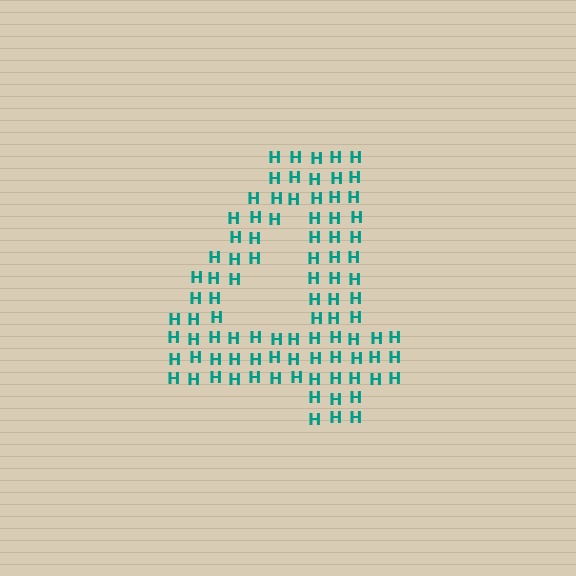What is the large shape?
The large shape is the digit 4.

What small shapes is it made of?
It is made of small letter H's.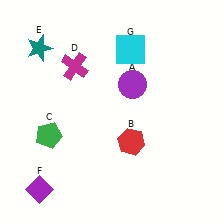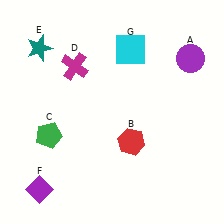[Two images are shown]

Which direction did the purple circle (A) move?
The purple circle (A) moved right.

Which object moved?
The purple circle (A) moved right.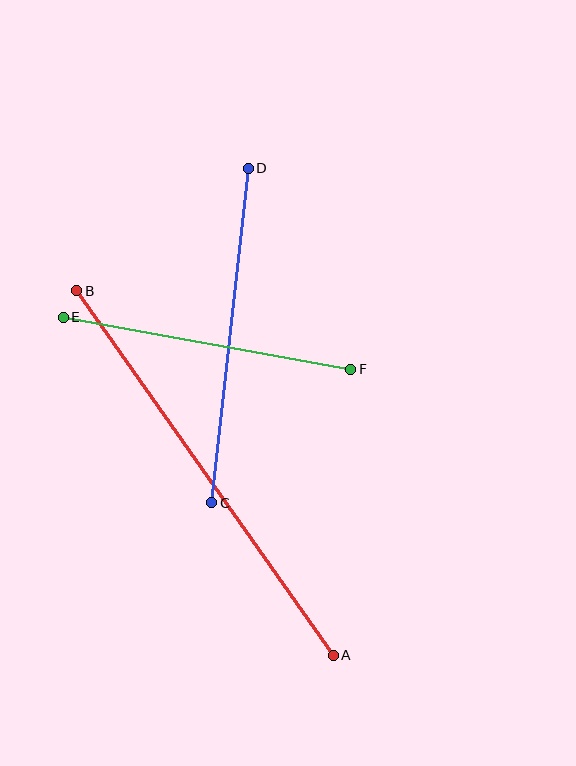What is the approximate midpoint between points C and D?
The midpoint is at approximately (230, 335) pixels.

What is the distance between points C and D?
The distance is approximately 337 pixels.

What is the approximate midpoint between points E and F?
The midpoint is at approximately (207, 343) pixels.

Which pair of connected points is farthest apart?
Points A and B are farthest apart.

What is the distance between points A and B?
The distance is approximately 446 pixels.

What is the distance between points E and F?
The distance is approximately 292 pixels.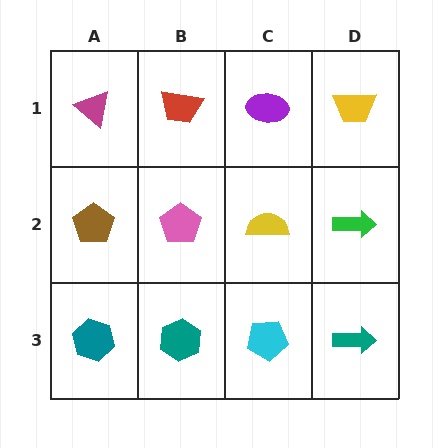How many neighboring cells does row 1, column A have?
2.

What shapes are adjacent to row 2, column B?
A red trapezoid (row 1, column B), a teal hexagon (row 3, column B), a brown pentagon (row 2, column A), a yellow semicircle (row 2, column C).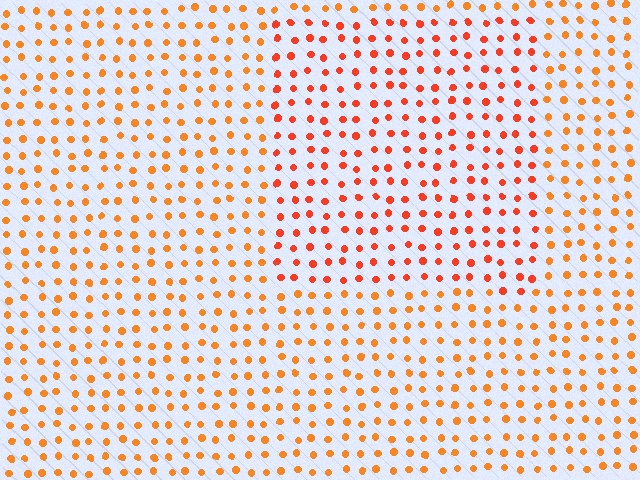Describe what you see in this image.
The image is filled with small orange elements in a uniform arrangement. A rectangle-shaped region is visible where the elements are tinted to a slightly different hue, forming a subtle color boundary.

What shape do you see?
I see a rectangle.